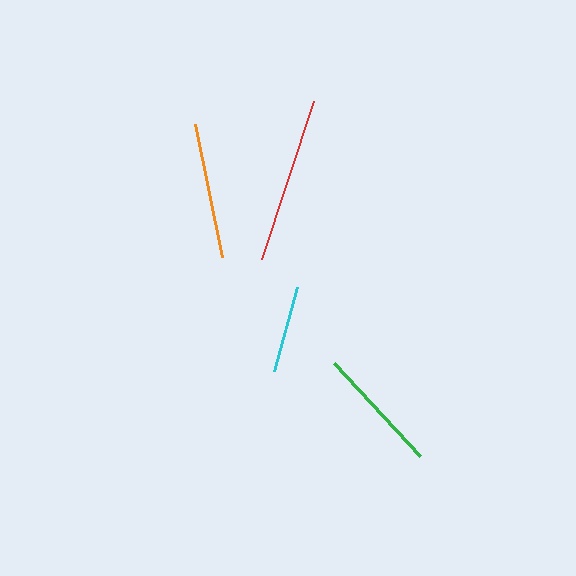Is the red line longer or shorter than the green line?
The red line is longer than the green line.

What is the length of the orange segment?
The orange segment is approximately 136 pixels long.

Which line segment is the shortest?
The cyan line is the shortest at approximately 87 pixels.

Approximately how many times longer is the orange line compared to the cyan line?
The orange line is approximately 1.6 times the length of the cyan line.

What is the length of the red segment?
The red segment is approximately 167 pixels long.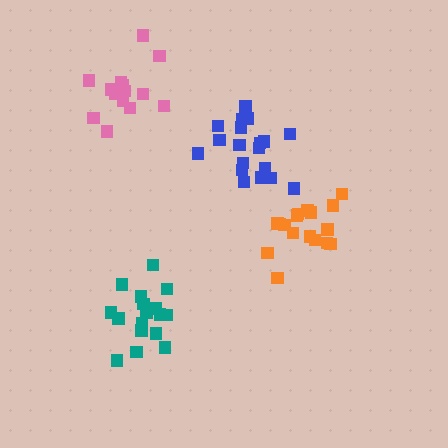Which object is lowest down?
The teal cluster is bottommost.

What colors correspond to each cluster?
The clusters are colored: orange, blue, teal, pink.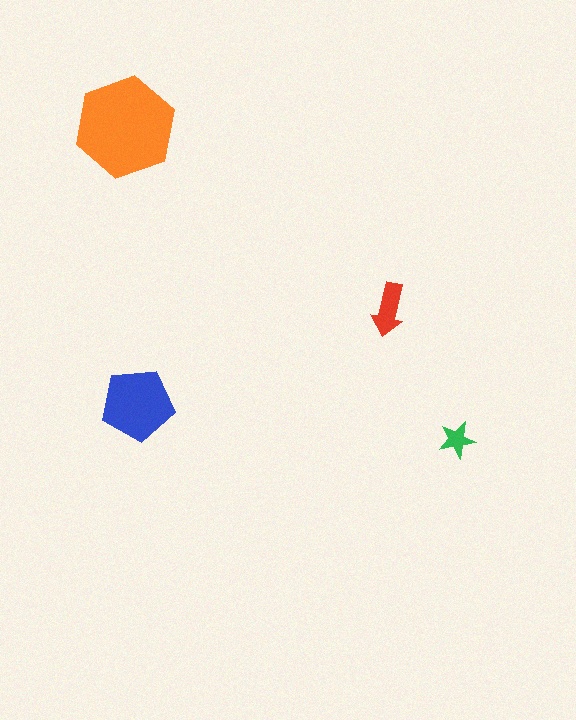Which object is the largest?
The orange hexagon.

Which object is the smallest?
The green star.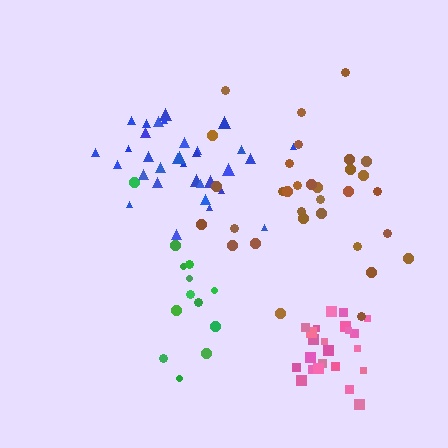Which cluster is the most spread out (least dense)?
Green.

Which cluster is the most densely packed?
Pink.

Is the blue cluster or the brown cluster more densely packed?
Blue.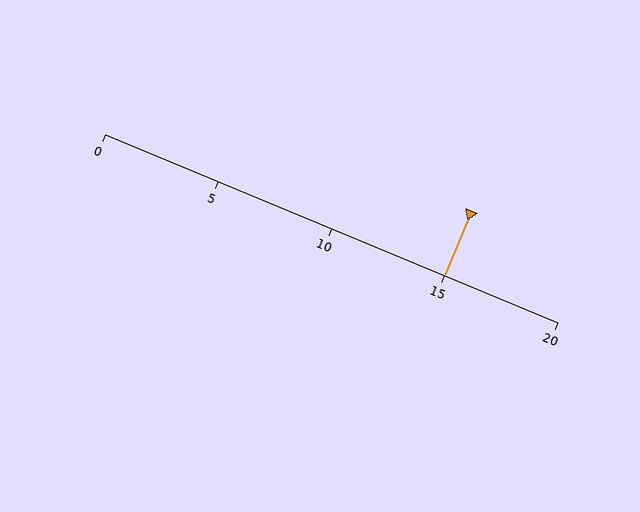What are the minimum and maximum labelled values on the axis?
The axis runs from 0 to 20.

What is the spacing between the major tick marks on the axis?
The major ticks are spaced 5 apart.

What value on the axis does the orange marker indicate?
The marker indicates approximately 15.